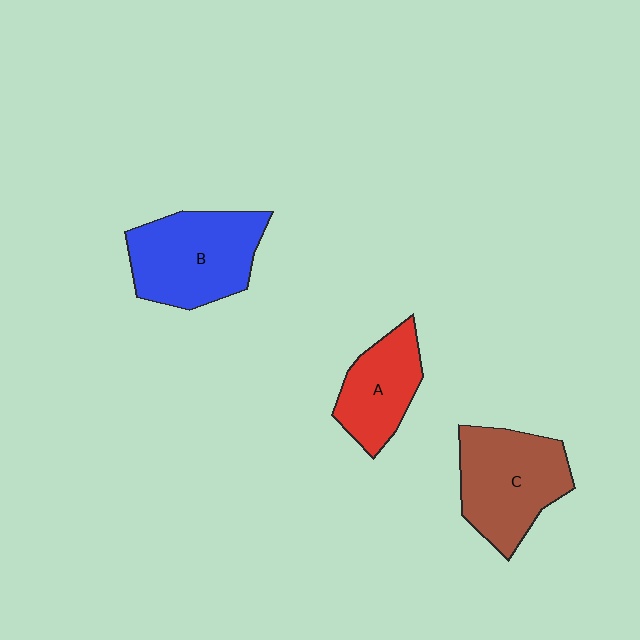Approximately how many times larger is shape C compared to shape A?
Approximately 1.4 times.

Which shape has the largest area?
Shape B (blue).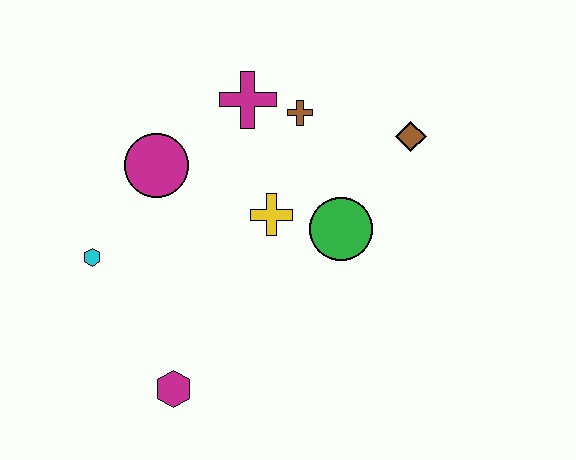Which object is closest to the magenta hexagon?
The cyan hexagon is closest to the magenta hexagon.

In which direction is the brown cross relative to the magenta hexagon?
The brown cross is above the magenta hexagon.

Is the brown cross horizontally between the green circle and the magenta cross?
Yes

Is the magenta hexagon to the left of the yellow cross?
Yes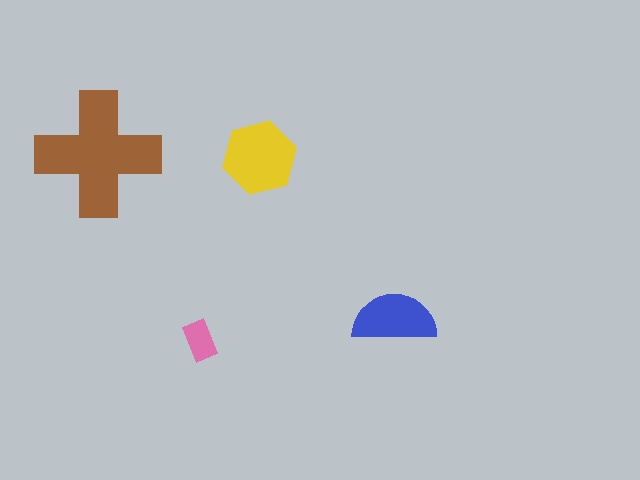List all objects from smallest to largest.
The pink rectangle, the blue semicircle, the yellow hexagon, the brown cross.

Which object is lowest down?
The pink rectangle is bottommost.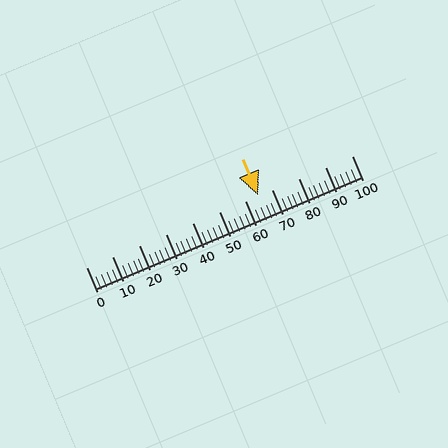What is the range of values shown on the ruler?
The ruler shows values from 0 to 100.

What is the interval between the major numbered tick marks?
The major tick marks are spaced 10 units apart.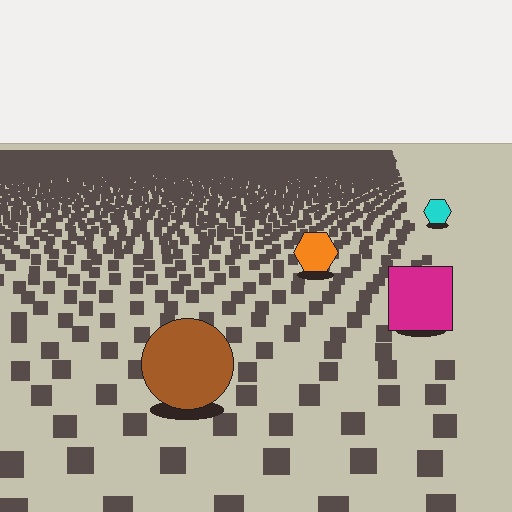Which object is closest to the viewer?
The brown circle is closest. The texture marks near it are larger and more spread out.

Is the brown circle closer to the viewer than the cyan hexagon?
Yes. The brown circle is closer — you can tell from the texture gradient: the ground texture is coarser near it.